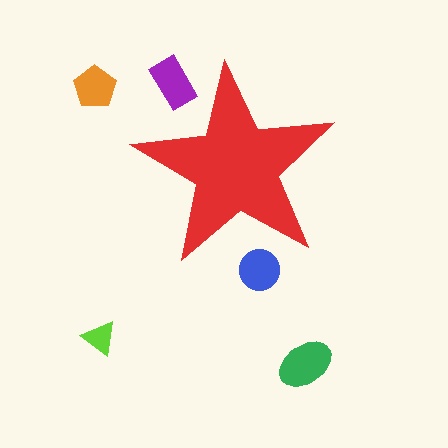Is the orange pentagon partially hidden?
No, the orange pentagon is fully visible.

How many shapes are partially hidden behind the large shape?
2 shapes are partially hidden.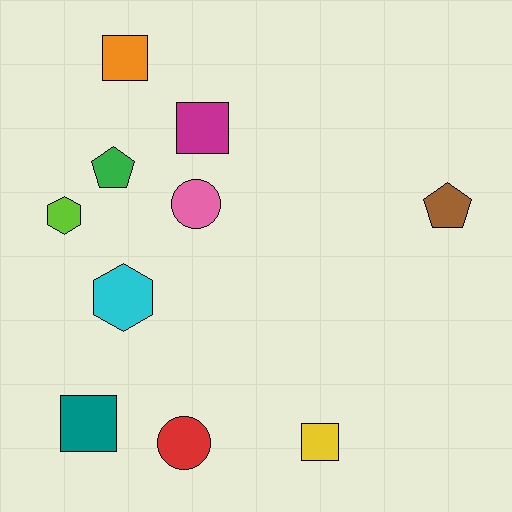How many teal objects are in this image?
There is 1 teal object.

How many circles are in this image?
There are 2 circles.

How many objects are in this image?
There are 10 objects.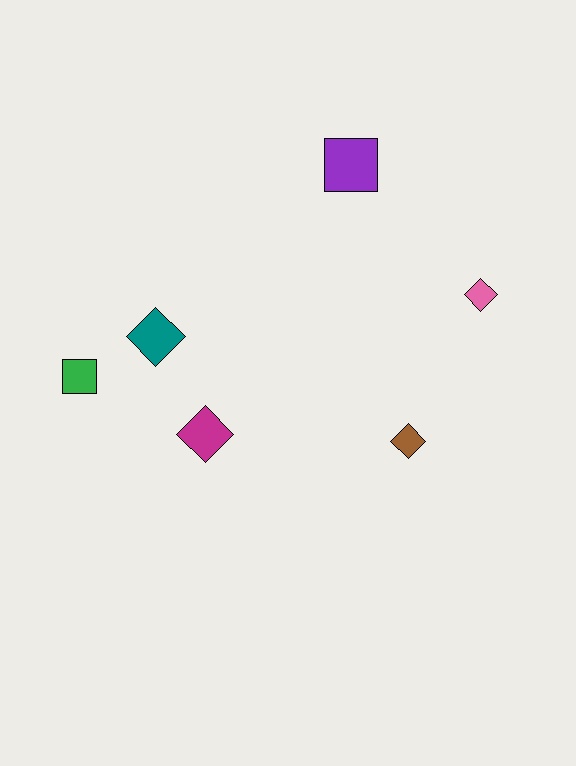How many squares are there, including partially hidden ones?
There are 2 squares.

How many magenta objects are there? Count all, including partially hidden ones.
There is 1 magenta object.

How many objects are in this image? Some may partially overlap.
There are 6 objects.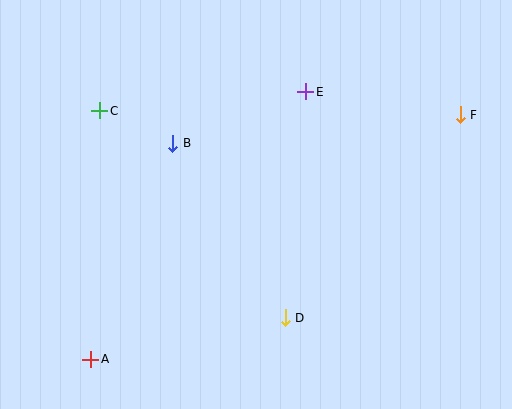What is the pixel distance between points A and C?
The distance between A and C is 249 pixels.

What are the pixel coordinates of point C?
Point C is at (100, 111).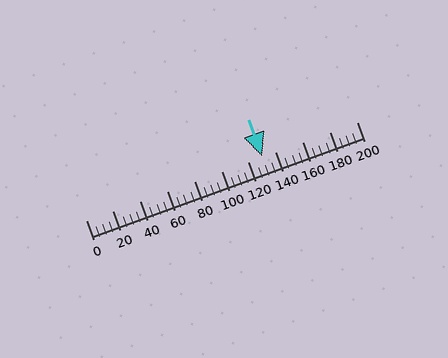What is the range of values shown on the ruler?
The ruler shows values from 0 to 200.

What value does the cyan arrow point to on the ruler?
The cyan arrow points to approximately 130.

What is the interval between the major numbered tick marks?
The major tick marks are spaced 20 units apart.